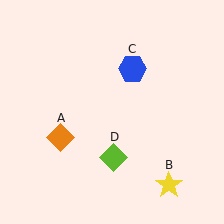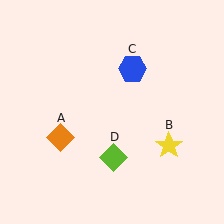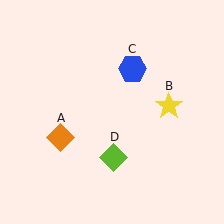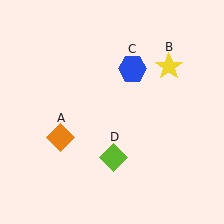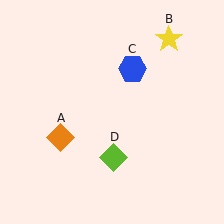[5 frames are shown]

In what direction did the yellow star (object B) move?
The yellow star (object B) moved up.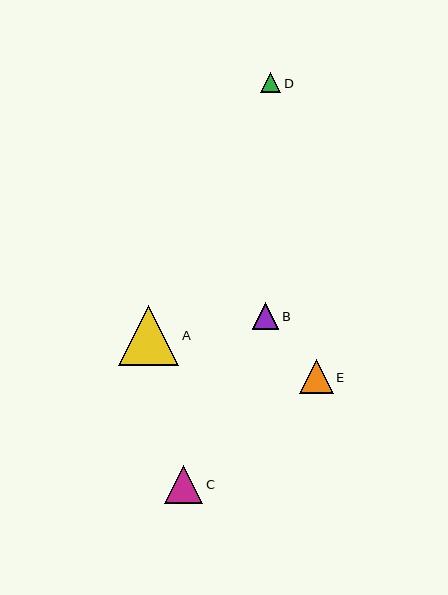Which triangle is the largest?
Triangle A is the largest with a size of approximately 60 pixels.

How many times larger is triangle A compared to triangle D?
Triangle A is approximately 3.0 times the size of triangle D.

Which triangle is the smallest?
Triangle D is the smallest with a size of approximately 20 pixels.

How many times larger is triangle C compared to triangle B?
Triangle C is approximately 1.4 times the size of triangle B.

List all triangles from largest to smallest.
From largest to smallest: A, C, E, B, D.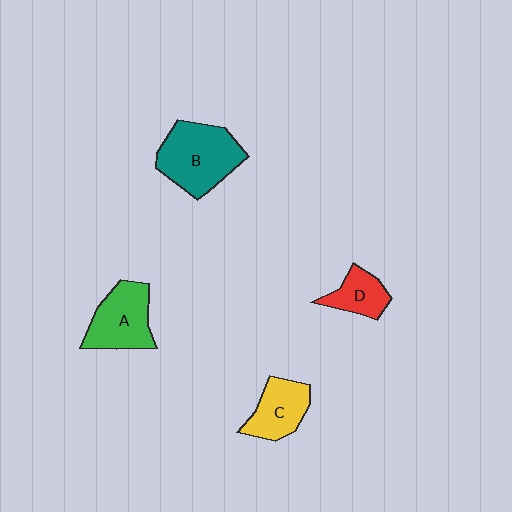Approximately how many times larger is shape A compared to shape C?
Approximately 1.2 times.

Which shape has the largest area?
Shape B (teal).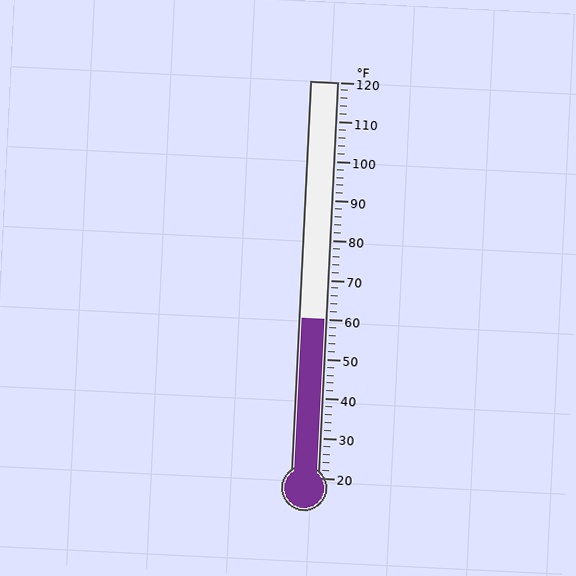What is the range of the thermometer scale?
The thermometer scale ranges from 20°F to 120°F.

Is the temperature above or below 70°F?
The temperature is below 70°F.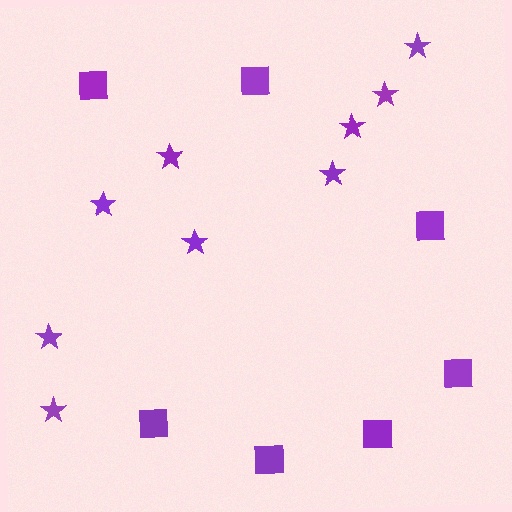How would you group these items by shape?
There are 2 groups: one group of squares (7) and one group of stars (9).